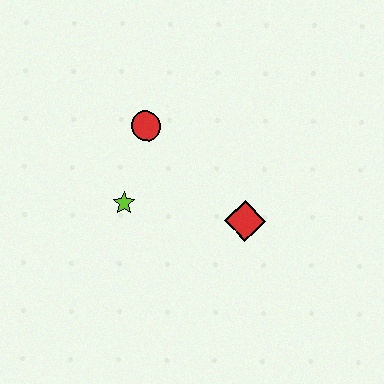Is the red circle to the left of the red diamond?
Yes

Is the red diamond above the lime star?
No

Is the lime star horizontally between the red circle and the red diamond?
No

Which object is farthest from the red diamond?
The red circle is farthest from the red diamond.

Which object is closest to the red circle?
The lime star is closest to the red circle.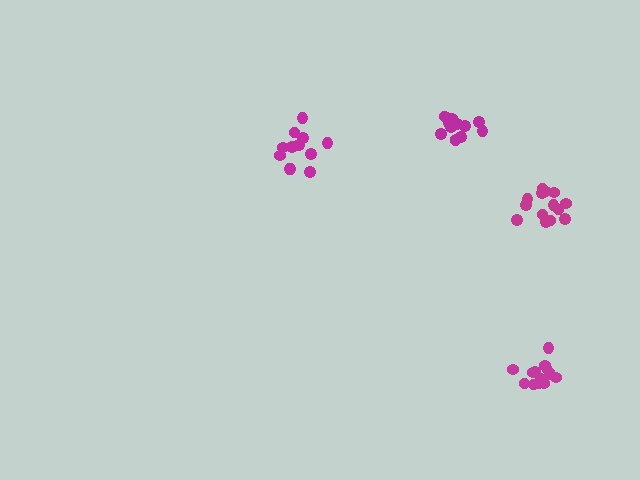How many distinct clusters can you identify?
There are 4 distinct clusters.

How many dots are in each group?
Group 1: 14 dots, Group 2: 13 dots, Group 3: 12 dots, Group 4: 14 dots (53 total).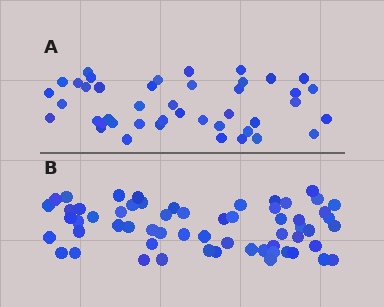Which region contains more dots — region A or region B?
Region B (the bottom region) has more dots.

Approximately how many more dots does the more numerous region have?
Region B has approximately 15 more dots than region A.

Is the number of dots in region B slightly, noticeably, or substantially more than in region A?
Region B has noticeably more, but not dramatically so. The ratio is roughly 1.4 to 1.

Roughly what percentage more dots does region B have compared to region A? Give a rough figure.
About 40% more.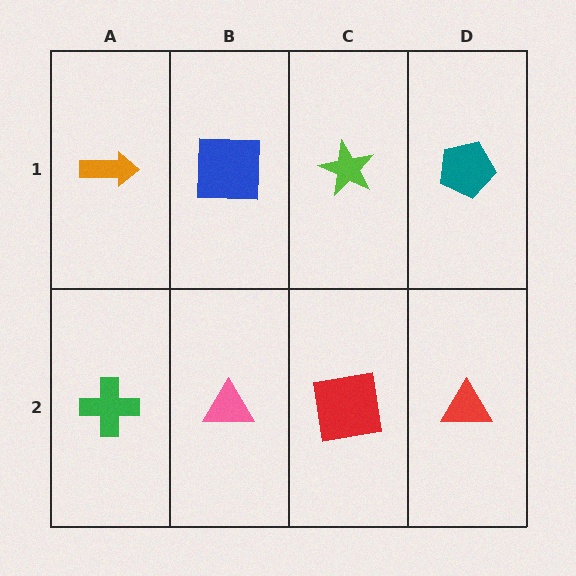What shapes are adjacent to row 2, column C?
A lime star (row 1, column C), a pink triangle (row 2, column B), a red triangle (row 2, column D).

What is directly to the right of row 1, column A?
A blue square.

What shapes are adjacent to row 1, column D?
A red triangle (row 2, column D), a lime star (row 1, column C).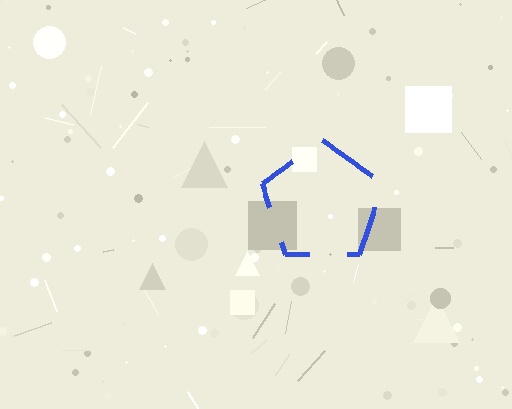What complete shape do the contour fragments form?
The contour fragments form a pentagon.